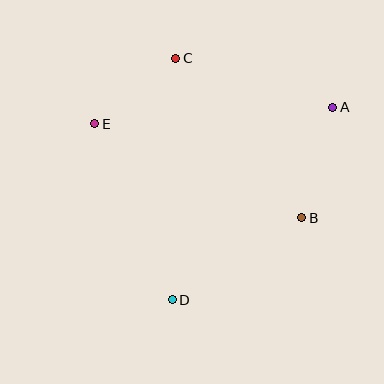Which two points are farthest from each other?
Points A and D are farthest from each other.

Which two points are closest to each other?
Points C and E are closest to each other.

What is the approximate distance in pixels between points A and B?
The distance between A and B is approximately 115 pixels.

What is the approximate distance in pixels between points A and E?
The distance between A and E is approximately 238 pixels.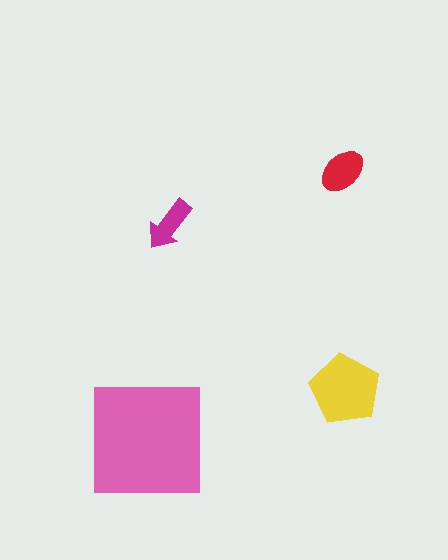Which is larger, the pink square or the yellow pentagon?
The pink square.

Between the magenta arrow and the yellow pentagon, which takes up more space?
The yellow pentagon.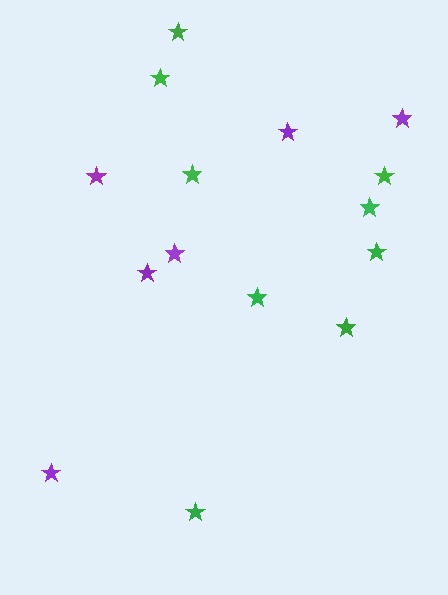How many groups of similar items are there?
There are 2 groups: one group of green stars (9) and one group of purple stars (6).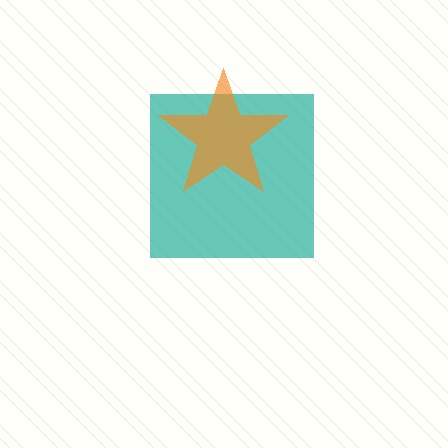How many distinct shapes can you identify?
There are 2 distinct shapes: a teal square, an orange star.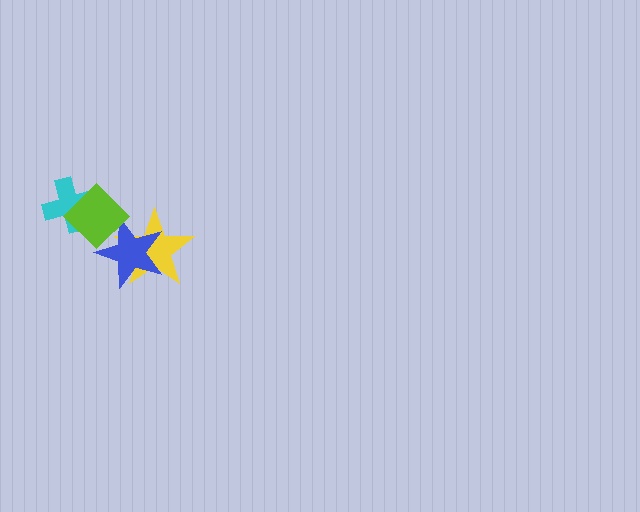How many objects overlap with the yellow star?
2 objects overlap with the yellow star.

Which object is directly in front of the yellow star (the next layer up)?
The blue star is directly in front of the yellow star.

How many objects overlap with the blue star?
2 objects overlap with the blue star.